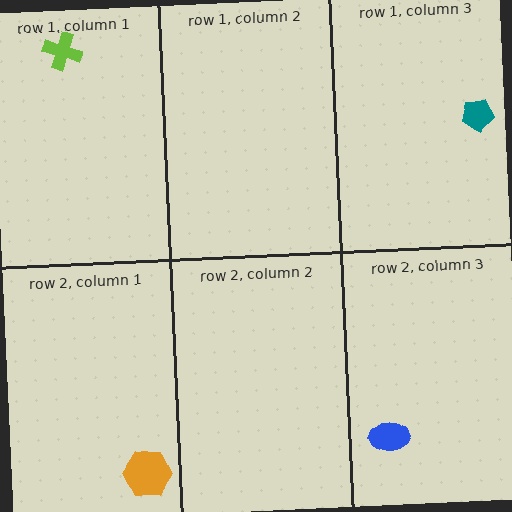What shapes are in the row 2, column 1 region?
The orange hexagon.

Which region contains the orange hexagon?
The row 2, column 1 region.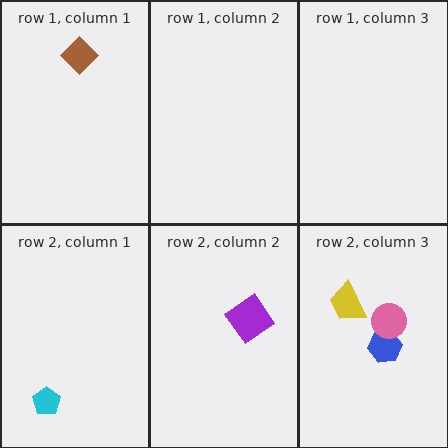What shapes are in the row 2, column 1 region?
The cyan pentagon.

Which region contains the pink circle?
The row 2, column 3 region.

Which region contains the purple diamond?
The row 2, column 2 region.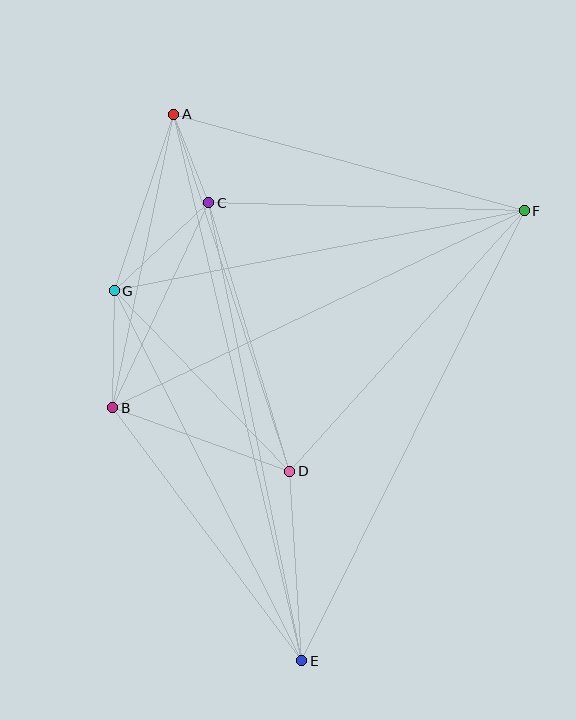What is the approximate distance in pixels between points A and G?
The distance between A and G is approximately 186 pixels.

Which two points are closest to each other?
Points A and C are closest to each other.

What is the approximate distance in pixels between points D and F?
The distance between D and F is approximately 351 pixels.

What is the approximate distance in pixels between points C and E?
The distance between C and E is approximately 467 pixels.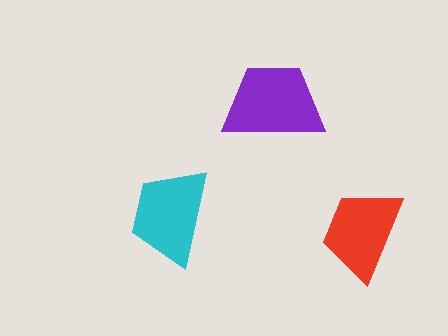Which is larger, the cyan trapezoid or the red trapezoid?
The cyan one.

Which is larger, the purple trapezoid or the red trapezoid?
The purple one.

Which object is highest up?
The purple trapezoid is topmost.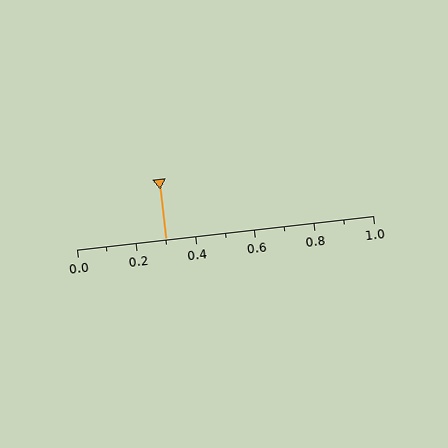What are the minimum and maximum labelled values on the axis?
The axis runs from 0.0 to 1.0.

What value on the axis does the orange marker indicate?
The marker indicates approximately 0.3.